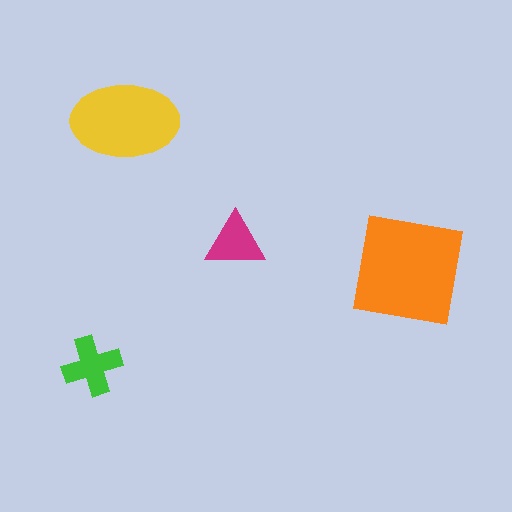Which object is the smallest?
The magenta triangle.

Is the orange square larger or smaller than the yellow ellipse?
Larger.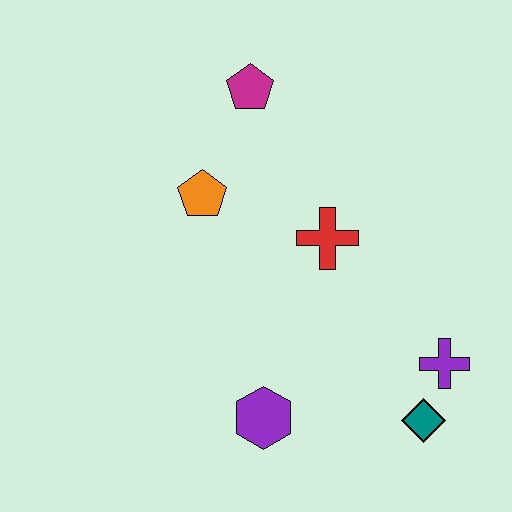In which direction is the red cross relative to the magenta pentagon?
The red cross is below the magenta pentagon.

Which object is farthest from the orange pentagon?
The teal diamond is farthest from the orange pentagon.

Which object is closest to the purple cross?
The teal diamond is closest to the purple cross.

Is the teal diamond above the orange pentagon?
No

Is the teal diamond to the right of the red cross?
Yes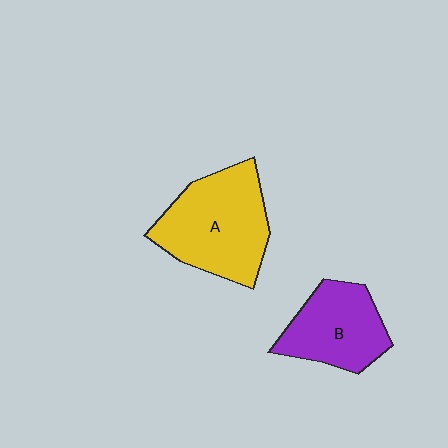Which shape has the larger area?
Shape A (yellow).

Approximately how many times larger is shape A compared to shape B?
Approximately 1.4 times.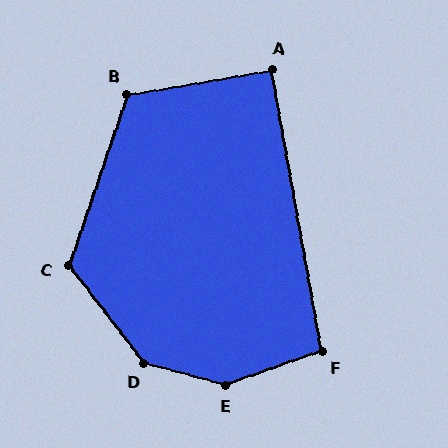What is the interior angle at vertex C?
Approximately 123 degrees (obtuse).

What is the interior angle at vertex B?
Approximately 119 degrees (obtuse).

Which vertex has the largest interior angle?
E, at approximately 146 degrees.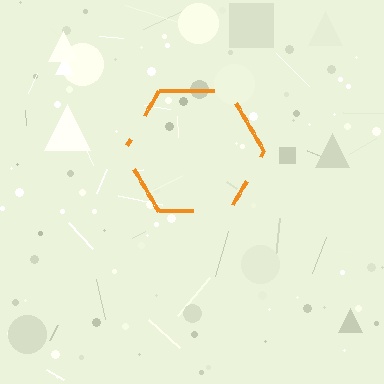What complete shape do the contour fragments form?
The contour fragments form a hexagon.